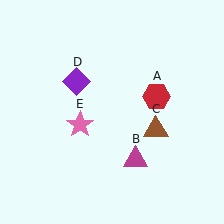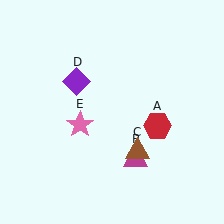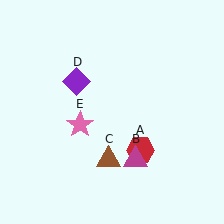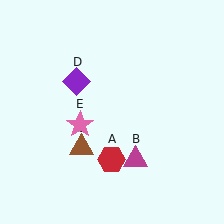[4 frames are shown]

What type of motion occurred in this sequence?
The red hexagon (object A), brown triangle (object C) rotated clockwise around the center of the scene.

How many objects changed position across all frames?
2 objects changed position: red hexagon (object A), brown triangle (object C).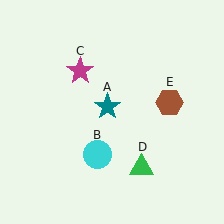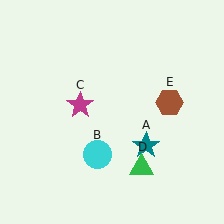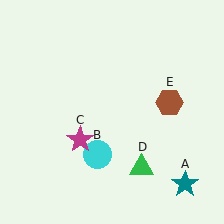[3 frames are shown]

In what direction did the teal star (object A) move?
The teal star (object A) moved down and to the right.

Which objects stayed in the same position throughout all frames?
Cyan circle (object B) and green triangle (object D) and brown hexagon (object E) remained stationary.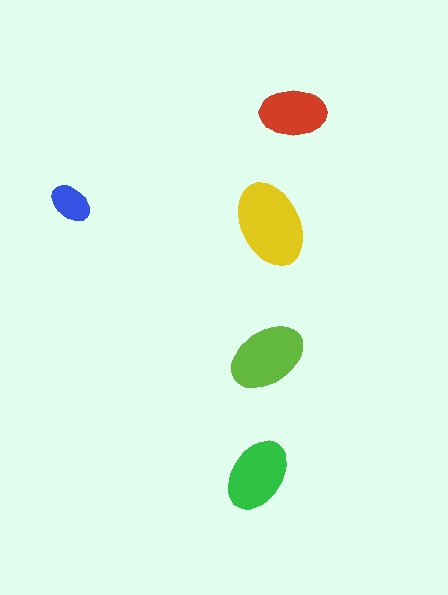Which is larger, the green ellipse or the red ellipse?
The green one.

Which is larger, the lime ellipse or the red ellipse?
The lime one.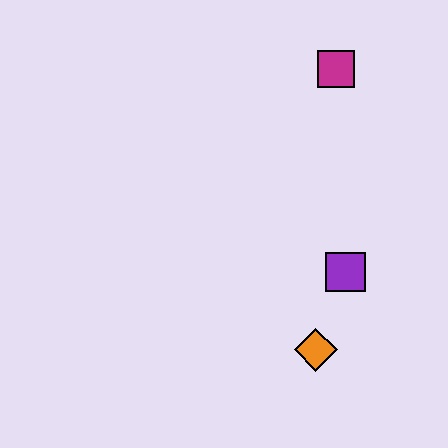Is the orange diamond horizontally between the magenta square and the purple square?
No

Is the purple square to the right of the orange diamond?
Yes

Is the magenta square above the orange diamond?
Yes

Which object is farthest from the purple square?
The magenta square is farthest from the purple square.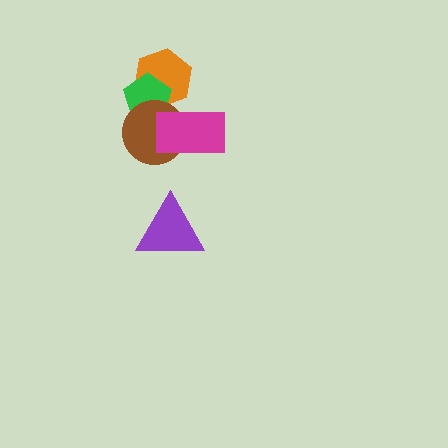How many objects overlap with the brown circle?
3 objects overlap with the brown circle.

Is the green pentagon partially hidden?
Yes, it is partially covered by another shape.